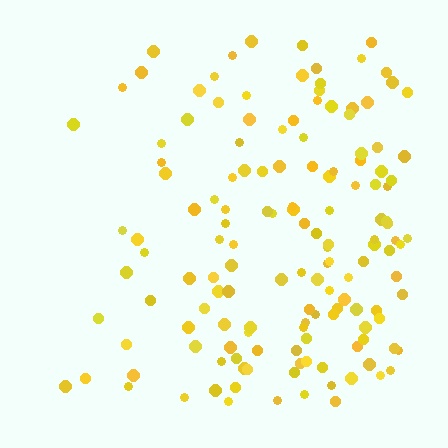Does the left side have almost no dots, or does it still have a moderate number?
Still a moderate number, just noticeably fewer than the right.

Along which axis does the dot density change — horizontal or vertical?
Horizontal.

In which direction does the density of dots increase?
From left to right, with the right side densest.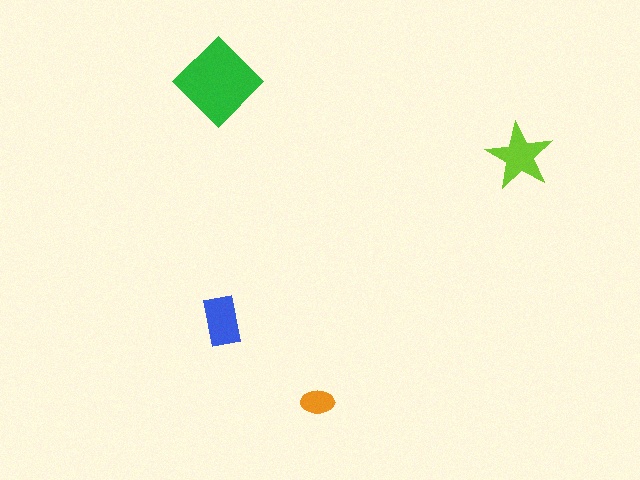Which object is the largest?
The green diamond.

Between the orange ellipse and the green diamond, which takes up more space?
The green diamond.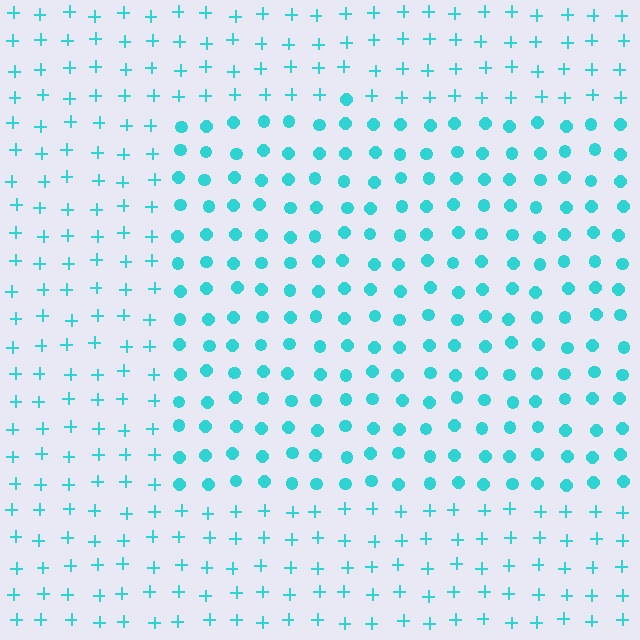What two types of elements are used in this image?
The image uses circles inside the rectangle region and plus signs outside it.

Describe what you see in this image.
The image is filled with small cyan elements arranged in a uniform grid. A rectangle-shaped region contains circles, while the surrounding area contains plus signs. The boundary is defined purely by the change in element shape.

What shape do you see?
I see a rectangle.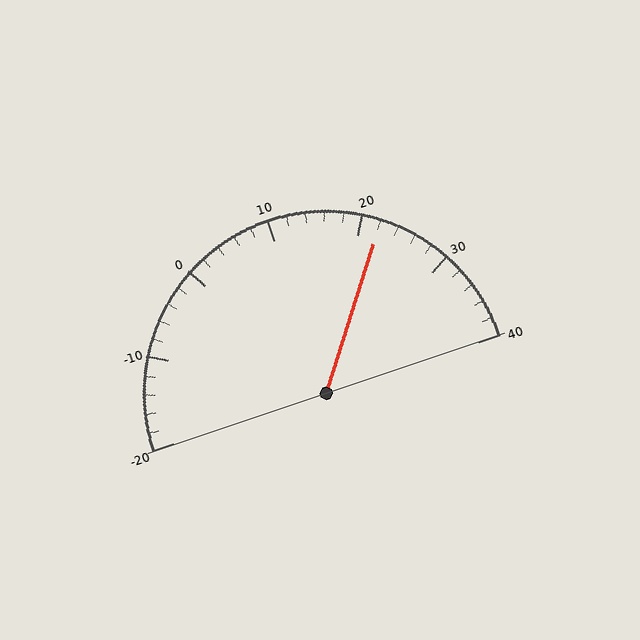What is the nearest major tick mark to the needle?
The nearest major tick mark is 20.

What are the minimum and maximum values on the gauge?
The gauge ranges from -20 to 40.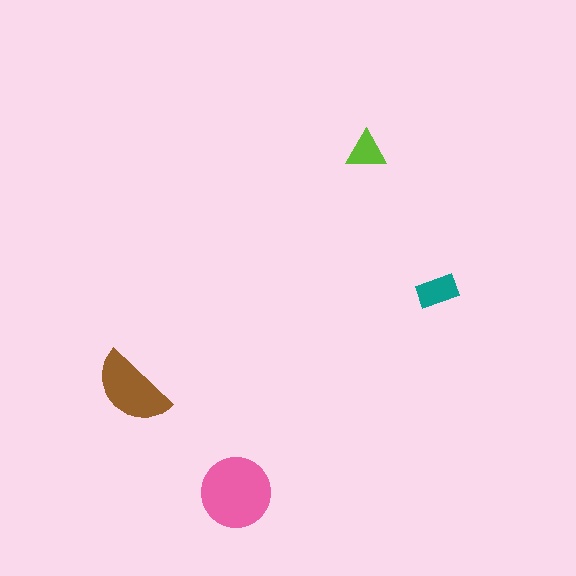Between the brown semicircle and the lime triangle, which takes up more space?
The brown semicircle.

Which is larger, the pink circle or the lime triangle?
The pink circle.